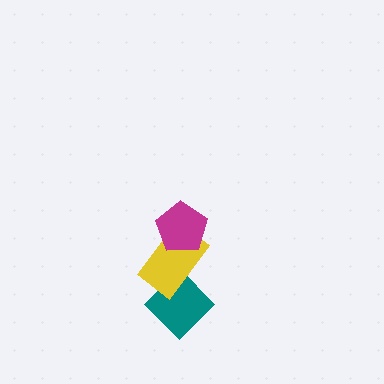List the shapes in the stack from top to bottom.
From top to bottom: the magenta pentagon, the yellow rectangle, the teal diamond.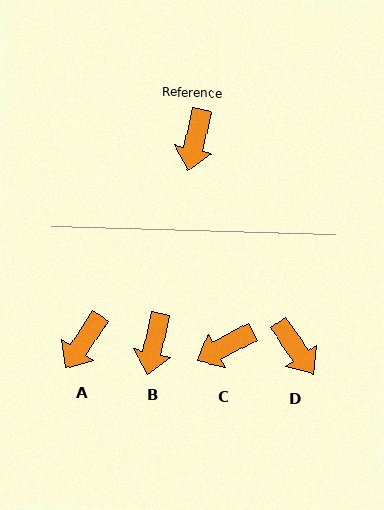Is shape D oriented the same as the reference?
No, it is off by about 47 degrees.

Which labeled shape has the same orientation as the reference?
B.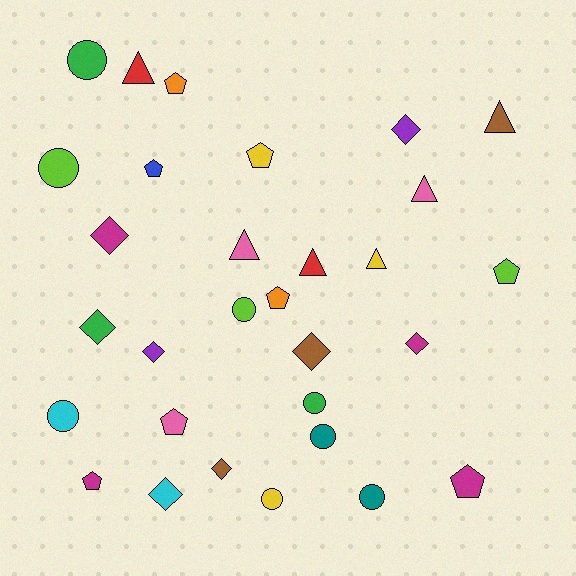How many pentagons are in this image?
There are 8 pentagons.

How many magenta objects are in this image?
There are 4 magenta objects.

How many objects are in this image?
There are 30 objects.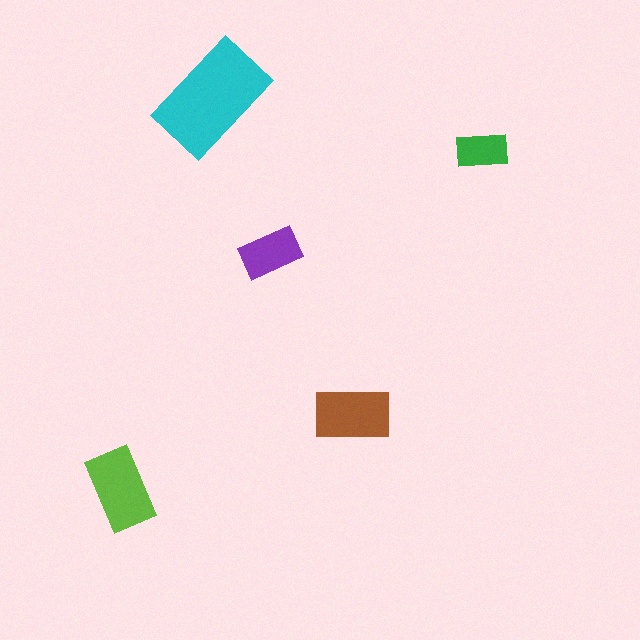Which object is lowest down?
The lime rectangle is bottommost.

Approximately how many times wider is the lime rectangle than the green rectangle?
About 1.5 times wider.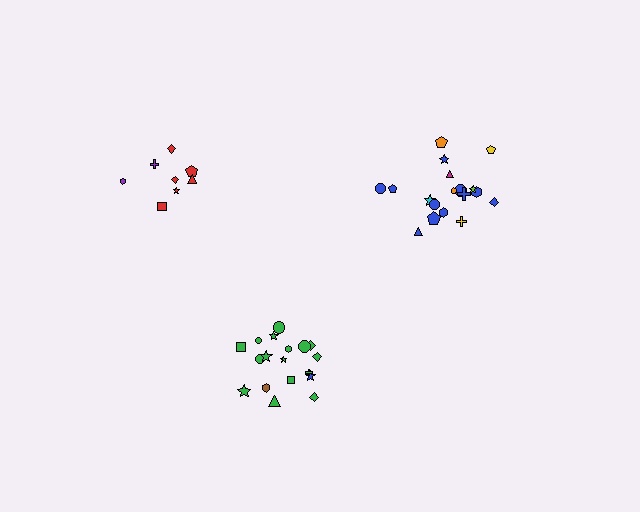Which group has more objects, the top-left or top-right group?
The top-right group.